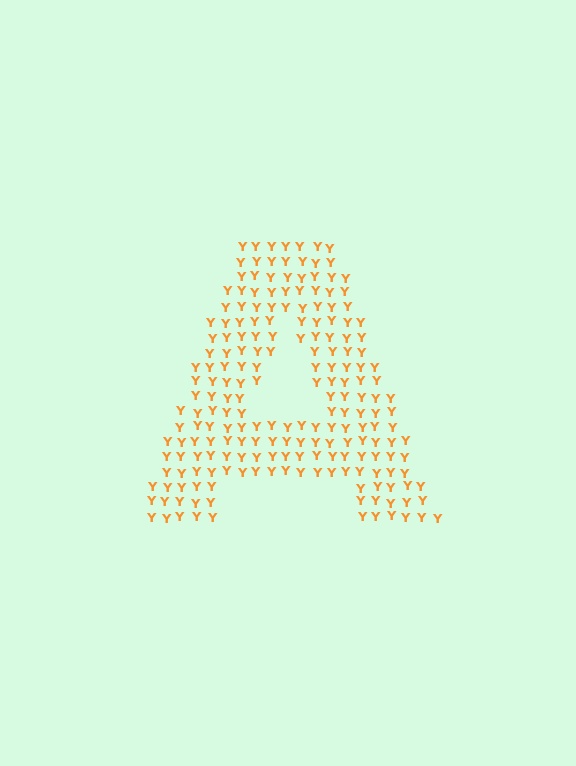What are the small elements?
The small elements are letter Y's.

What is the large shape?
The large shape is the letter A.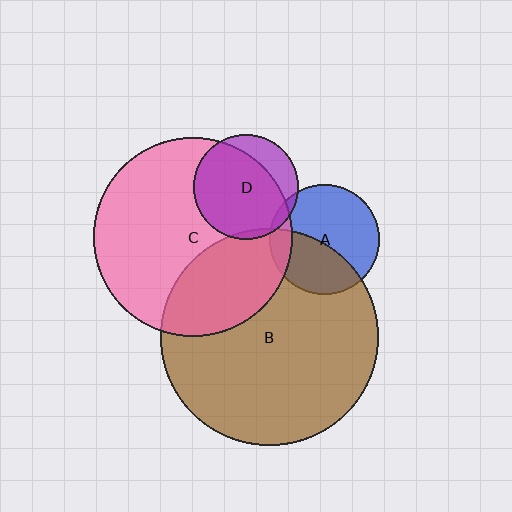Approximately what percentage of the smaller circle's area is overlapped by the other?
Approximately 30%.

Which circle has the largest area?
Circle B (brown).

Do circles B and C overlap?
Yes.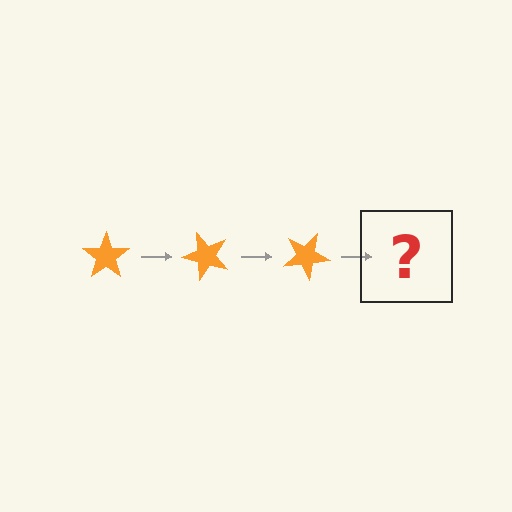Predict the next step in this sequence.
The next step is an orange star rotated 150 degrees.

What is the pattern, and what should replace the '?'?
The pattern is that the star rotates 50 degrees each step. The '?' should be an orange star rotated 150 degrees.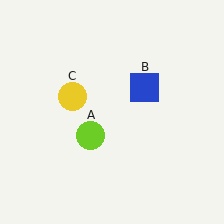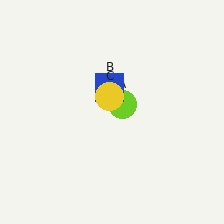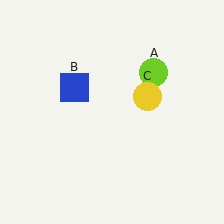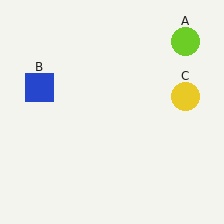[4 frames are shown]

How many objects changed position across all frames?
3 objects changed position: lime circle (object A), blue square (object B), yellow circle (object C).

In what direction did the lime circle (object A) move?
The lime circle (object A) moved up and to the right.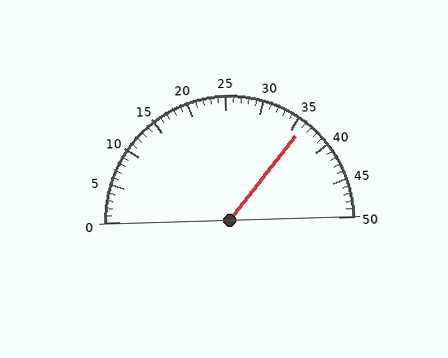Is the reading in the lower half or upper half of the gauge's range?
The reading is in the upper half of the range (0 to 50).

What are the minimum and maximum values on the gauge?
The gauge ranges from 0 to 50.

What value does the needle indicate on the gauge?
The needle indicates approximately 36.